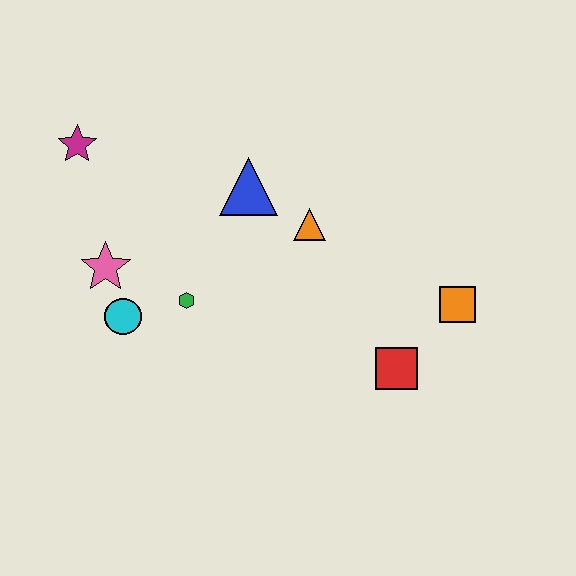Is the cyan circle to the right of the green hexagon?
No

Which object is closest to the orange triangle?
The blue triangle is closest to the orange triangle.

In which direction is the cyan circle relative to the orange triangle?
The cyan circle is to the left of the orange triangle.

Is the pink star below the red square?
No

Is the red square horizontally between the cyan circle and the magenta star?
No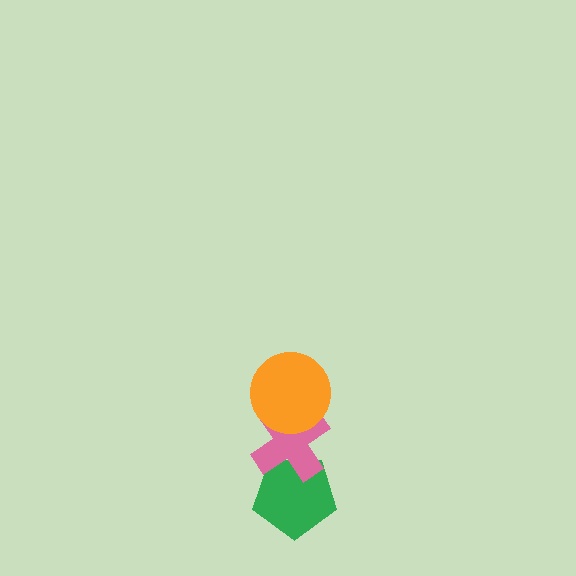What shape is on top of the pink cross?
The orange circle is on top of the pink cross.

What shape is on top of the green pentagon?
The pink cross is on top of the green pentagon.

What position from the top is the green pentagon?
The green pentagon is 3rd from the top.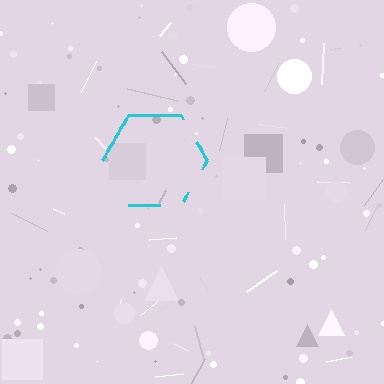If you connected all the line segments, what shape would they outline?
They would outline a hexagon.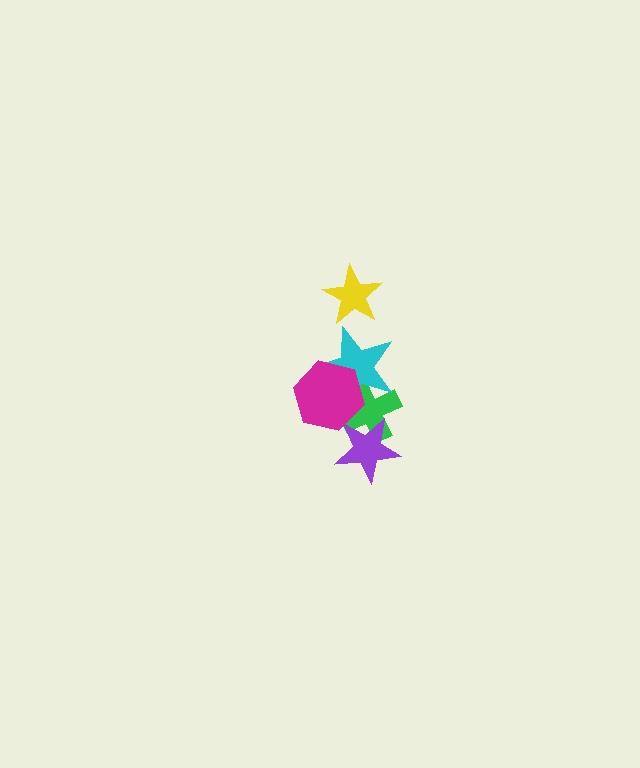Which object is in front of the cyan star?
The magenta hexagon is in front of the cyan star.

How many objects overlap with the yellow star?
0 objects overlap with the yellow star.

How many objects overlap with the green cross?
3 objects overlap with the green cross.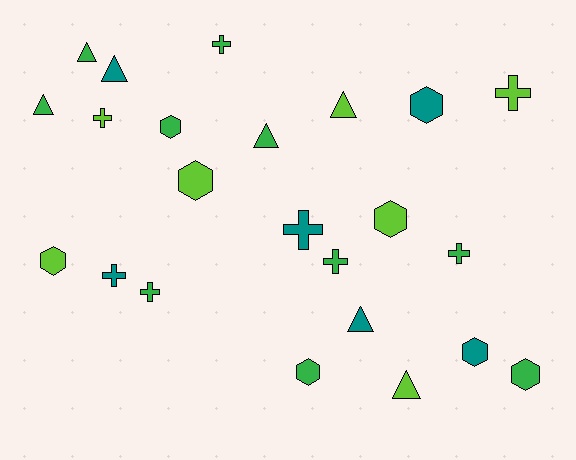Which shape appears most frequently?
Cross, with 8 objects.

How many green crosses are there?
There are 4 green crosses.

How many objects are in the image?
There are 23 objects.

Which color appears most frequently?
Green, with 10 objects.